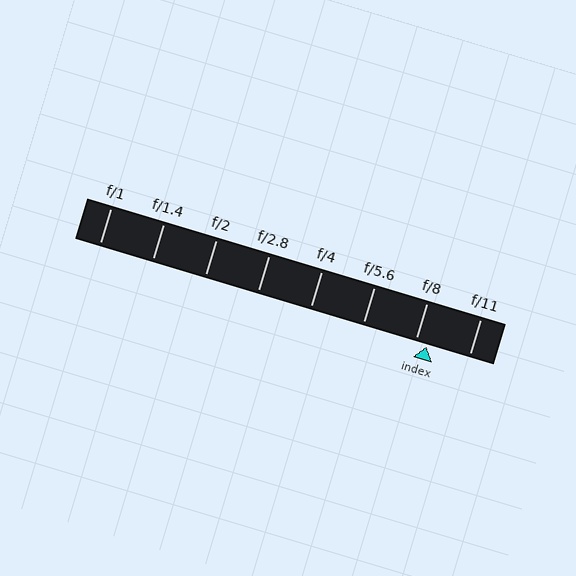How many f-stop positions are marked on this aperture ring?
There are 8 f-stop positions marked.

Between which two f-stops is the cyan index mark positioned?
The index mark is between f/8 and f/11.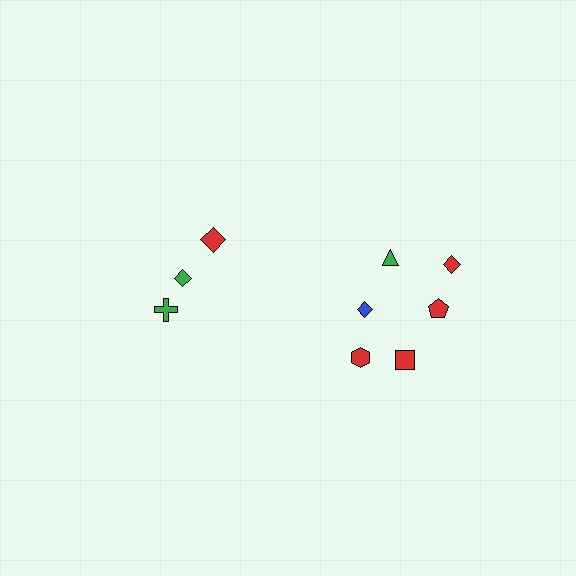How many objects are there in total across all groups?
There are 9 objects.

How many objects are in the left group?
There are 3 objects.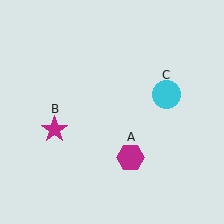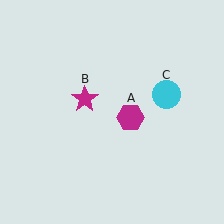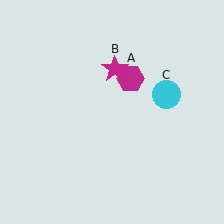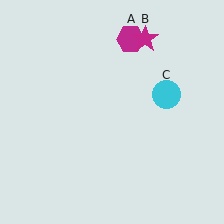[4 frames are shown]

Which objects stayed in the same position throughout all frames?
Cyan circle (object C) remained stationary.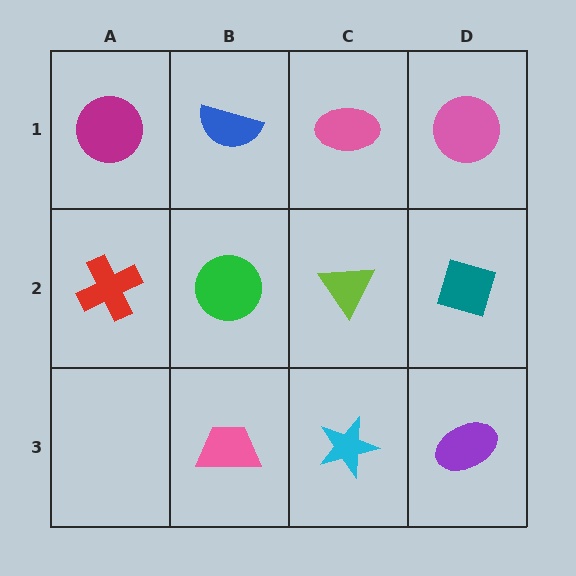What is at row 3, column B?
A pink trapezoid.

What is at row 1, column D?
A pink circle.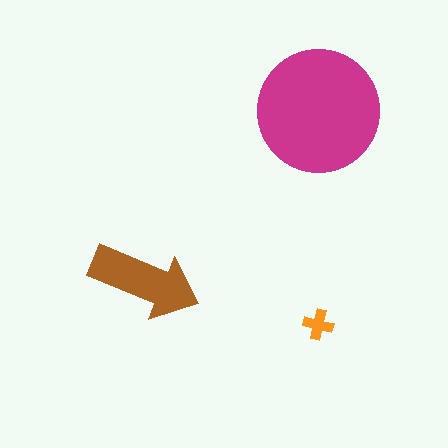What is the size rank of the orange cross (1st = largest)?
3rd.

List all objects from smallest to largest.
The orange cross, the brown arrow, the magenta circle.